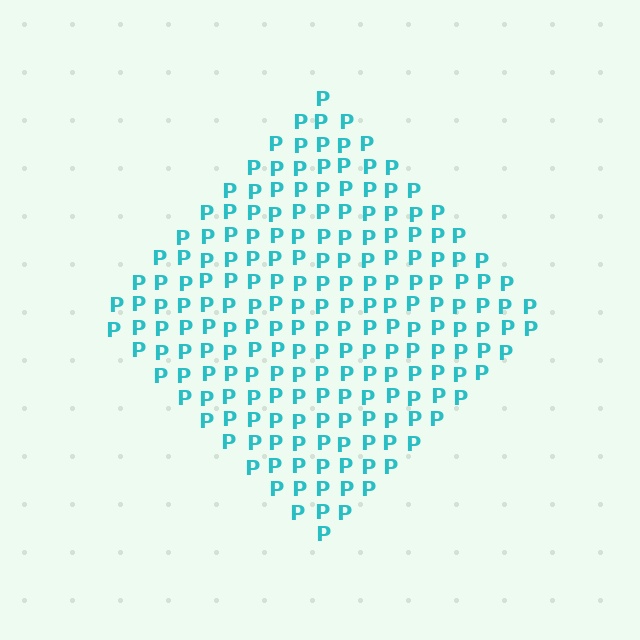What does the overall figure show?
The overall figure shows a diamond.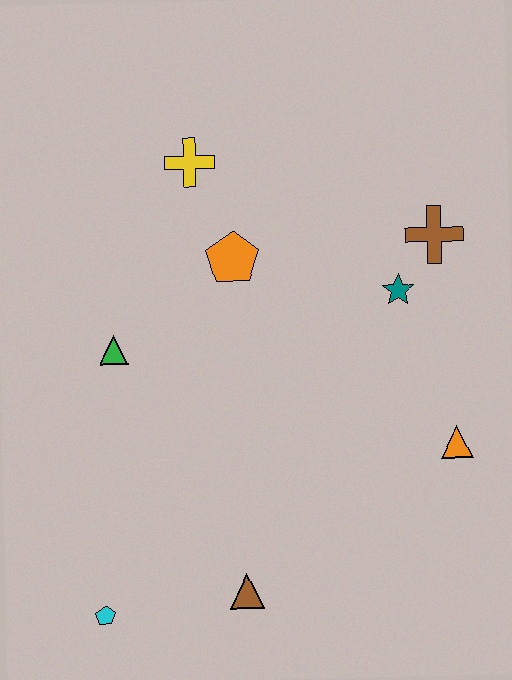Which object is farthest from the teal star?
The cyan pentagon is farthest from the teal star.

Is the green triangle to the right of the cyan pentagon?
Yes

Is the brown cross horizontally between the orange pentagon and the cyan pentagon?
No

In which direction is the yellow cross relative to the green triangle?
The yellow cross is above the green triangle.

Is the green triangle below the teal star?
Yes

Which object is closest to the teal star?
The brown cross is closest to the teal star.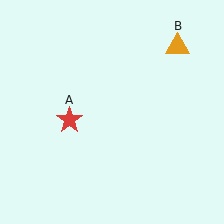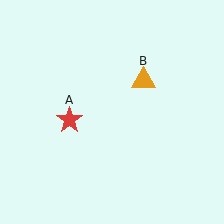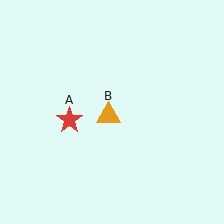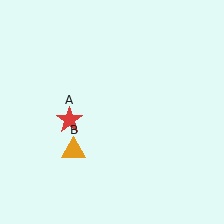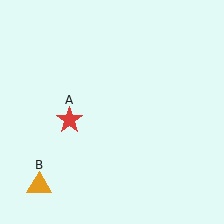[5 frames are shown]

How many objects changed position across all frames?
1 object changed position: orange triangle (object B).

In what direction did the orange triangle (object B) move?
The orange triangle (object B) moved down and to the left.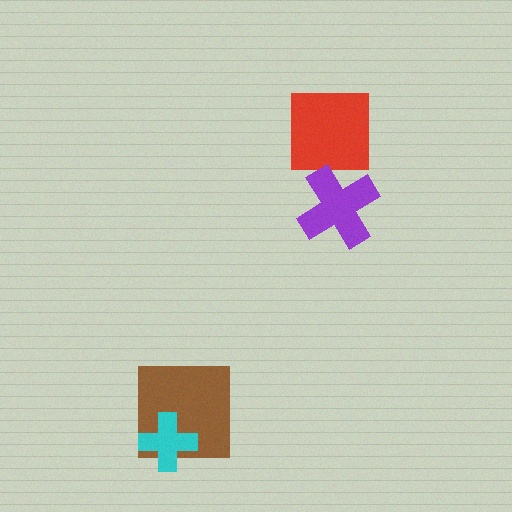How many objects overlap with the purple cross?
0 objects overlap with the purple cross.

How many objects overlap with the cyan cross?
1 object overlaps with the cyan cross.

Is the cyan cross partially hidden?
No, no other shape covers it.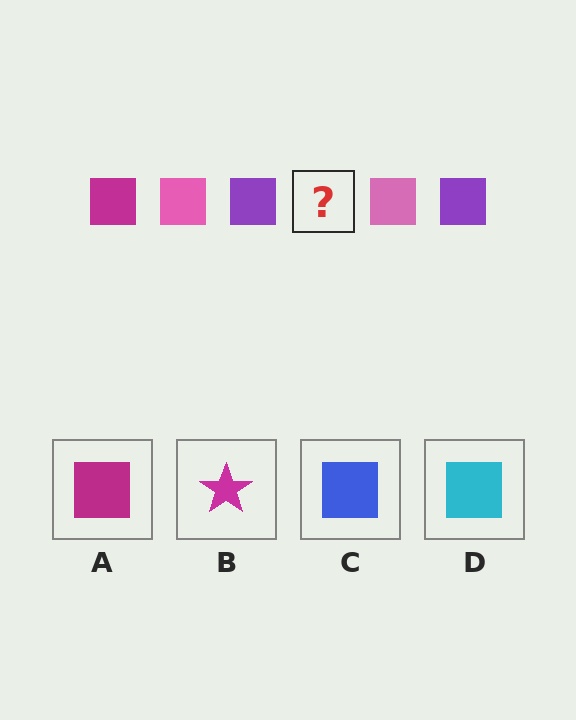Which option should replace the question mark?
Option A.